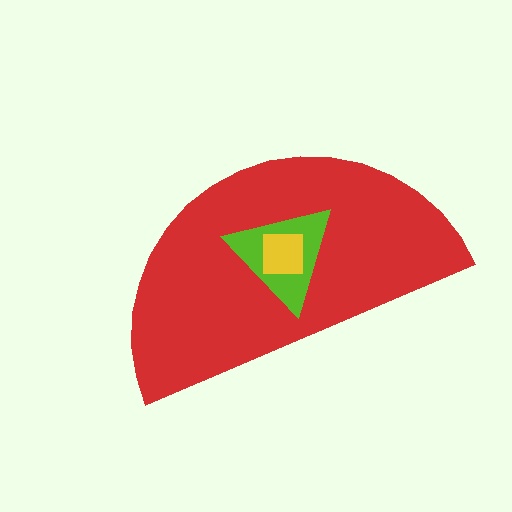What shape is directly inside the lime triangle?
The yellow square.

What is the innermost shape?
The yellow square.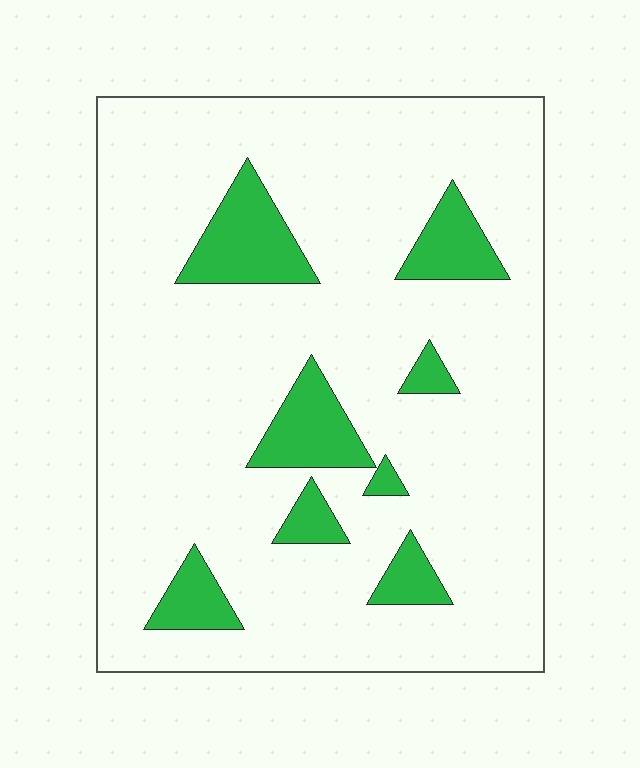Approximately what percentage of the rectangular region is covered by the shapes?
Approximately 15%.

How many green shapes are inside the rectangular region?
8.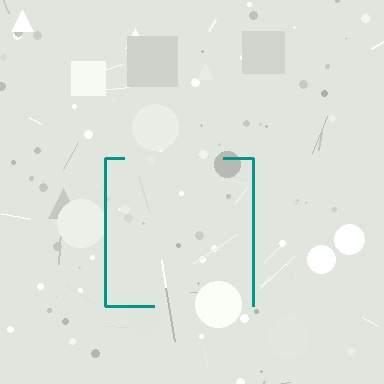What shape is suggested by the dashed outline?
The dashed outline suggests a square.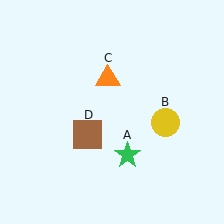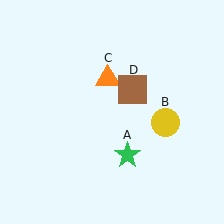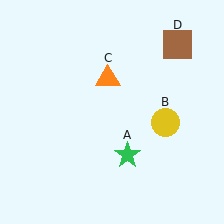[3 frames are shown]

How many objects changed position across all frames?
1 object changed position: brown square (object D).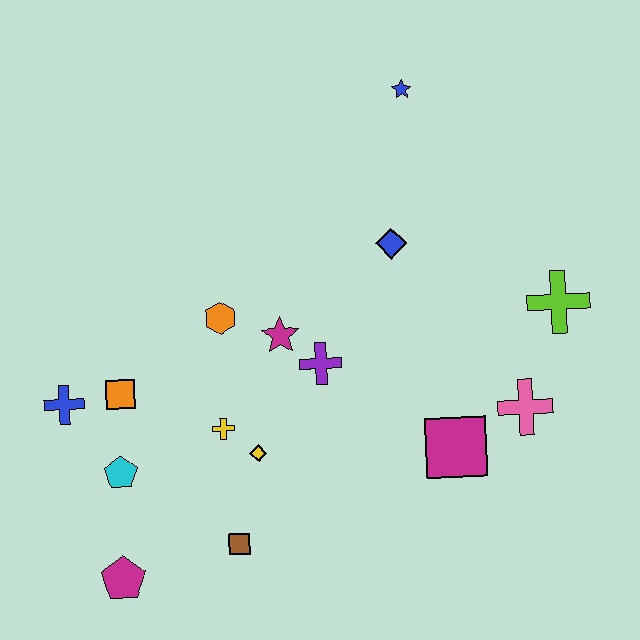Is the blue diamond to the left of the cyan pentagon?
No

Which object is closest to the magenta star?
The purple cross is closest to the magenta star.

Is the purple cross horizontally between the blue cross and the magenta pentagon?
No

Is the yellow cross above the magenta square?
Yes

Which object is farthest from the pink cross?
The blue cross is farthest from the pink cross.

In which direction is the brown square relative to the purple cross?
The brown square is below the purple cross.